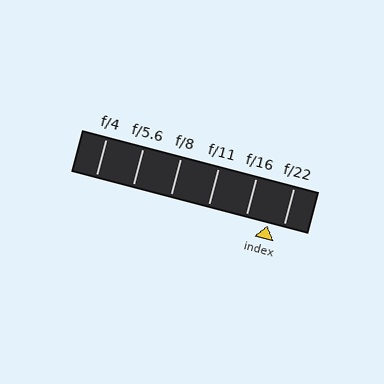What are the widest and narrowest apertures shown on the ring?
The widest aperture shown is f/4 and the narrowest is f/22.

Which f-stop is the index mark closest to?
The index mark is closest to f/22.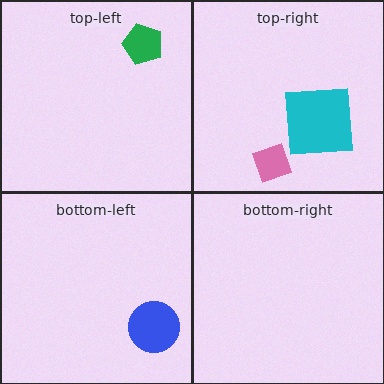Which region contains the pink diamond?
The top-right region.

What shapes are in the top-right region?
The cyan square, the pink diamond.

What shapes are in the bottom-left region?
The blue circle.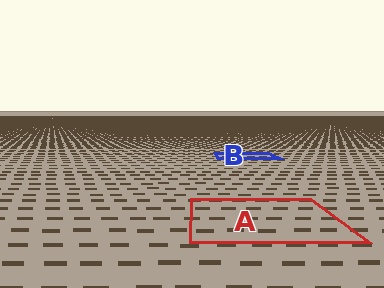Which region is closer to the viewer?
Region A is closer. The texture elements there are larger and more spread out.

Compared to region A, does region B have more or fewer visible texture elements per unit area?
Region B has more texture elements per unit area — they are packed more densely because it is farther away.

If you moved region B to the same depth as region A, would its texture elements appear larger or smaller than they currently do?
They would appear larger. At a closer depth, the same texture elements are projected at a bigger on-screen size.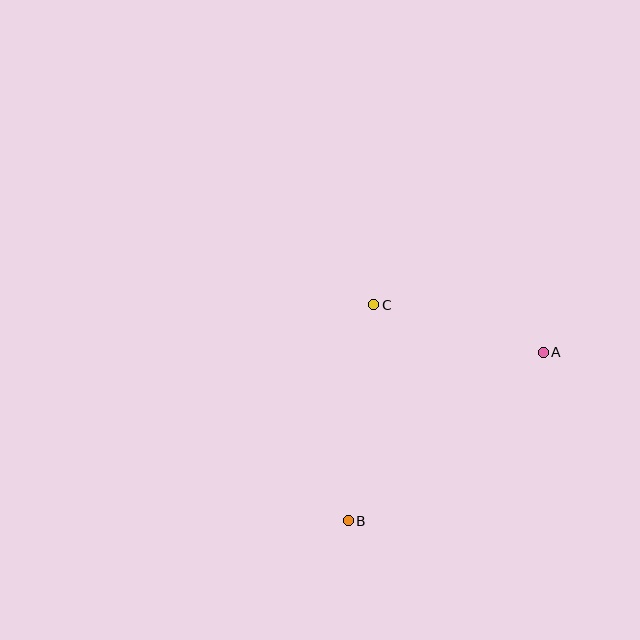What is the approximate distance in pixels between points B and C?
The distance between B and C is approximately 218 pixels.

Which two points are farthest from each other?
Points A and B are farthest from each other.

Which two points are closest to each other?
Points A and C are closest to each other.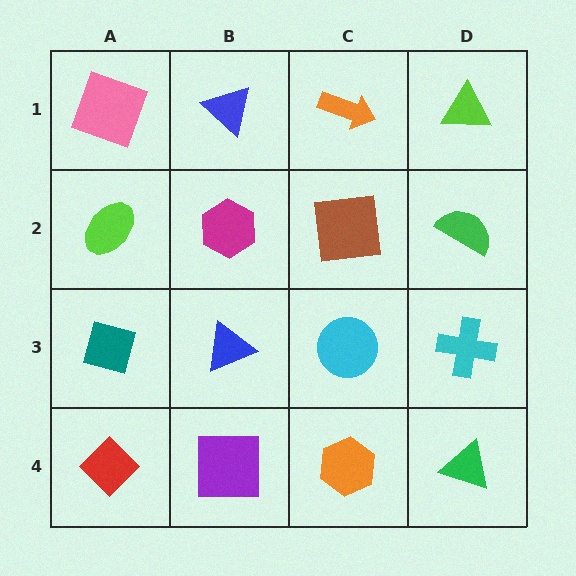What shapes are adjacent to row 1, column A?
A lime ellipse (row 2, column A), a blue triangle (row 1, column B).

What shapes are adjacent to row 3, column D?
A green semicircle (row 2, column D), a green triangle (row 4, column D), a cyan circle (row 3, column C).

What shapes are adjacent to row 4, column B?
A blue triangle (row 3, column B), a red diamond (row 4, column A), an orange hexagon (row 4, column C).